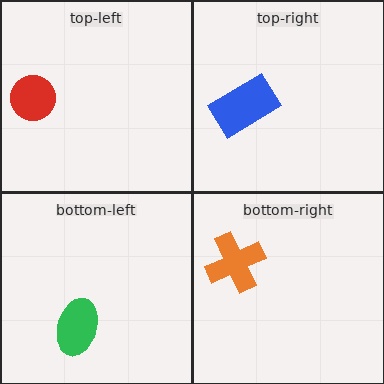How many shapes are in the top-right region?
1.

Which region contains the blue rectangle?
The top-right region.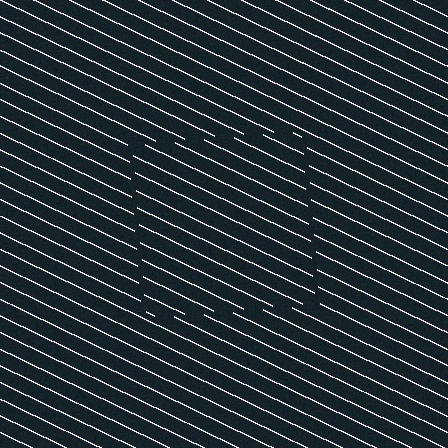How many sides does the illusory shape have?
4 sides — the line-ends trace a square.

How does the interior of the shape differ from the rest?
The interior of the shape contains the same grating, shifted by half a period — the contour is defined by the phase discontinuity where line-ends from the inner and outer gratings abut.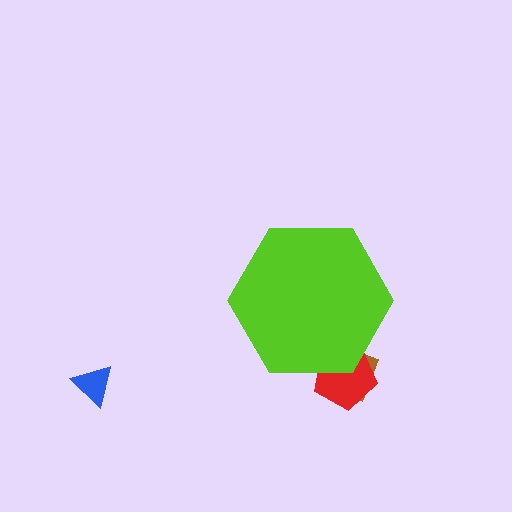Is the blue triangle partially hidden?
No, the blue triangle is fully visible.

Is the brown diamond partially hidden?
Yes, the brown diamond is partially hidden behind the lime hexagon.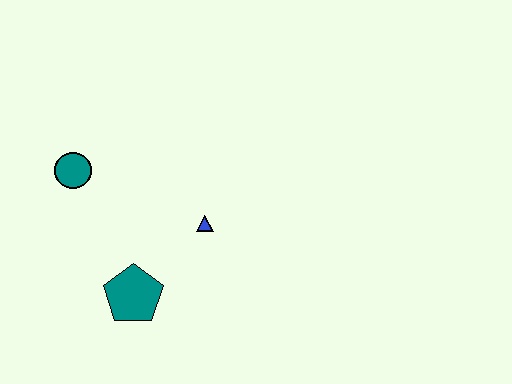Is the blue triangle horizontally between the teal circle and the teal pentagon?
No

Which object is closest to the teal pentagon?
The blue triangle is closest to the teal pentagon.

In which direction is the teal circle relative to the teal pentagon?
The teal circle is above the teal pentagon.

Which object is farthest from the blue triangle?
The teal circle is farthest from the blue triangle.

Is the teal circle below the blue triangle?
No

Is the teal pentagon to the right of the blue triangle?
No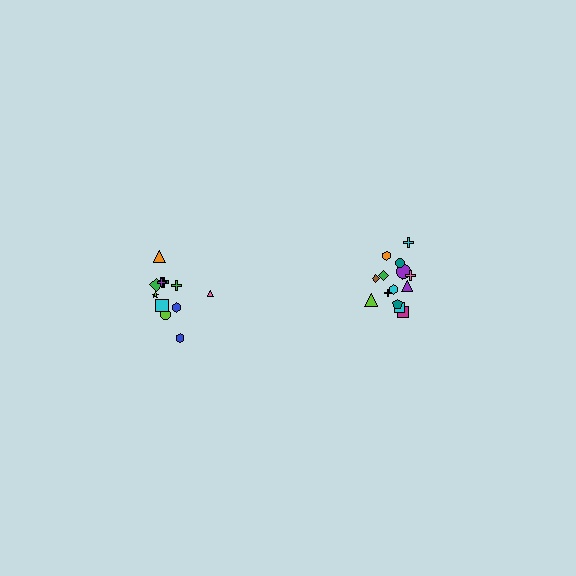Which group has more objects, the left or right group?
The right group.